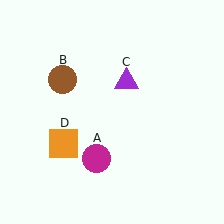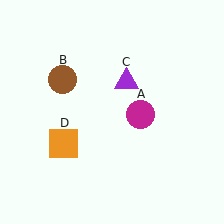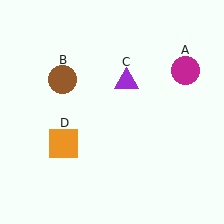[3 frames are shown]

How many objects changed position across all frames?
1 object changed position: magenta circle (object A).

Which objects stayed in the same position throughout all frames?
Brown circle (object B) and purple triangle (object C) and orange square (object D) remained stationary.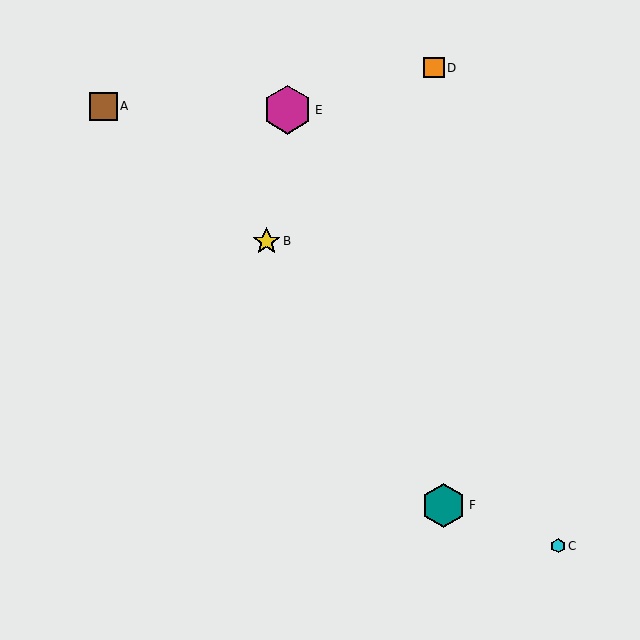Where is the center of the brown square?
The center of the brown square is at (103, 106).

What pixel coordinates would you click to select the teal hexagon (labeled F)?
Click at (444, 505) to select the teal hexagon F.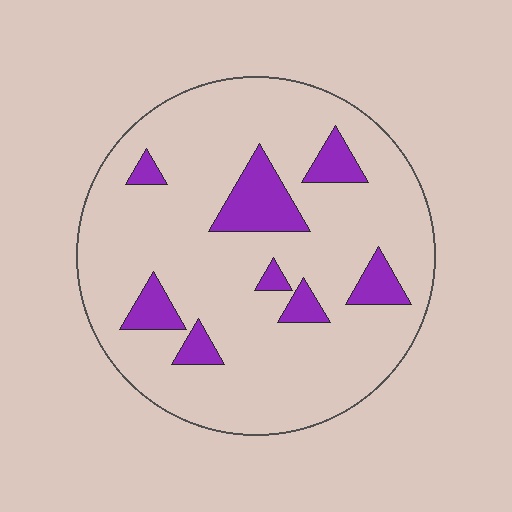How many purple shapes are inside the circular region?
8.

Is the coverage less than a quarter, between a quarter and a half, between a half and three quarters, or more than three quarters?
Less than a quarter.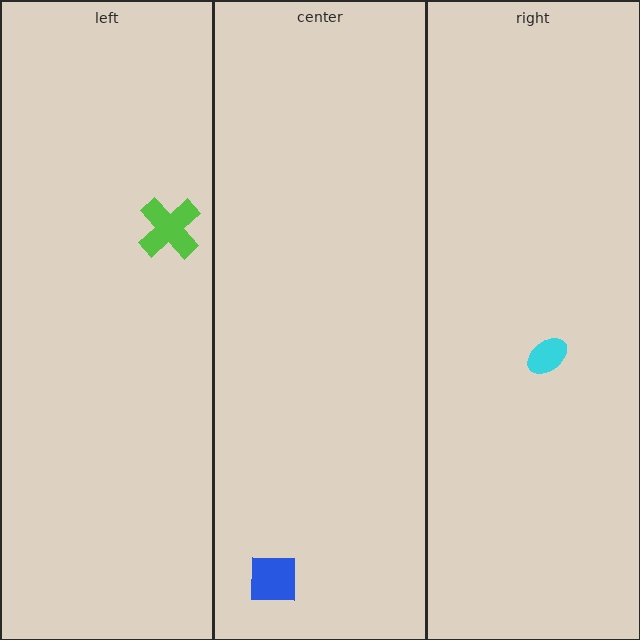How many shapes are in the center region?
1.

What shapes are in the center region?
The blue square.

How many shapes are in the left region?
1.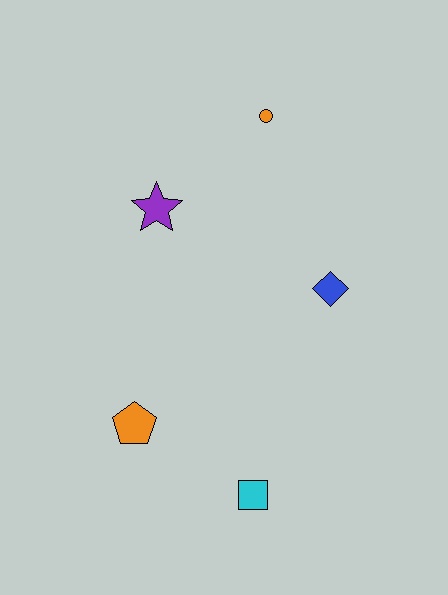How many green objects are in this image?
There are no green objects.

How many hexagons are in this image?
There are no hexagons.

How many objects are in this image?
There are 5 objects.